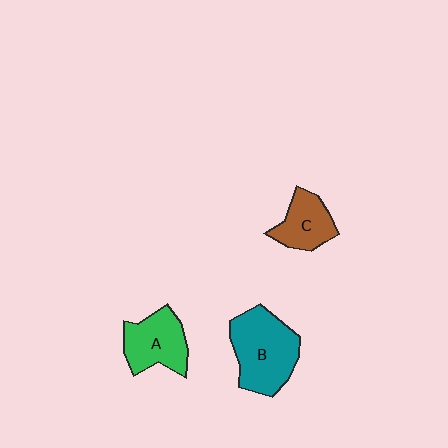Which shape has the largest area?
Shape B (teal).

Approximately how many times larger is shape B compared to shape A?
Approximately 1.4 times.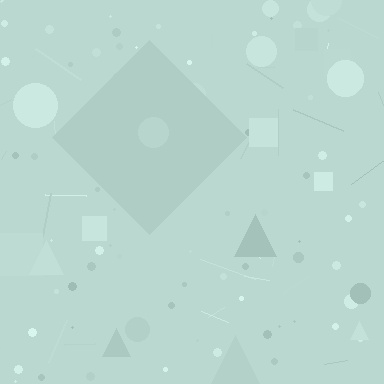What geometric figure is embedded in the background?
A diamond is embedded in the background.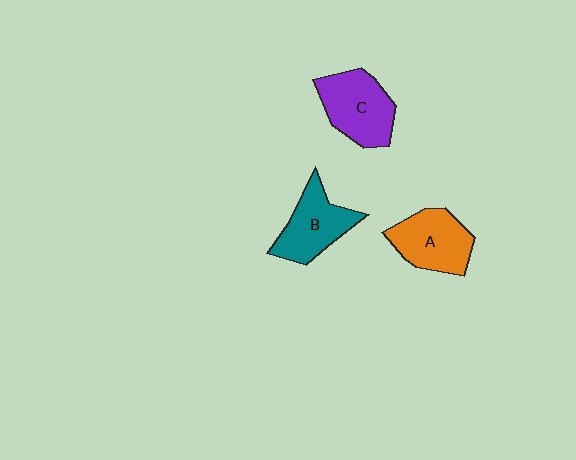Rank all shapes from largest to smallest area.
From largest to smallest: C (purple), A (orange), B (teal).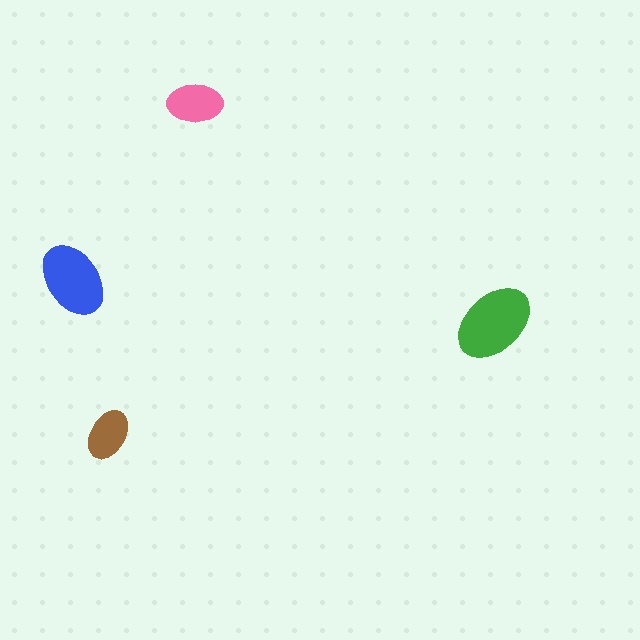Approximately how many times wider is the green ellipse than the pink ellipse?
About 1.5 times wider.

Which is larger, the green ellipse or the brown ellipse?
The green one.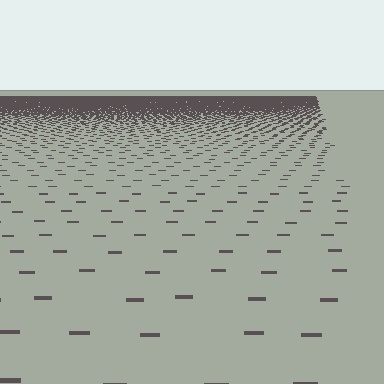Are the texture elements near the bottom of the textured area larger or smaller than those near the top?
Larger. Near the bottom, elements are closer to the viewer and appear at a bigger on-screen size.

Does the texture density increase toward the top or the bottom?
Density increases toward the top.